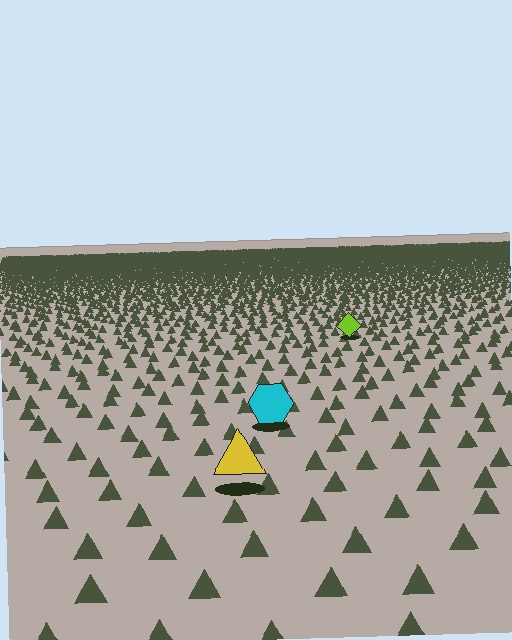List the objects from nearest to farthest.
From nearest to farthest: the yellow triangle, the cyan hexagon, the lime diamond.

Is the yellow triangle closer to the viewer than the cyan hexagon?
Yes. The yellow triangle is closer — you can tell from the texture gradient: the ground texture is coarser near it.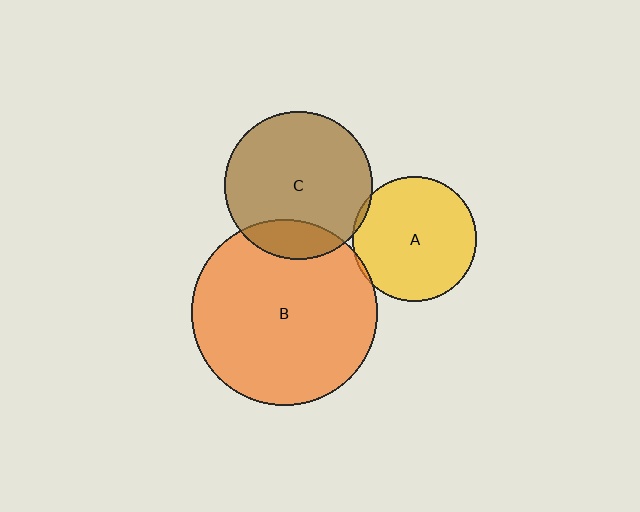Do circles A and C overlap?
Yes.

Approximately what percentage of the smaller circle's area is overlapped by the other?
Approximately 5%.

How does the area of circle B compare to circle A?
Approximately 2.3 times.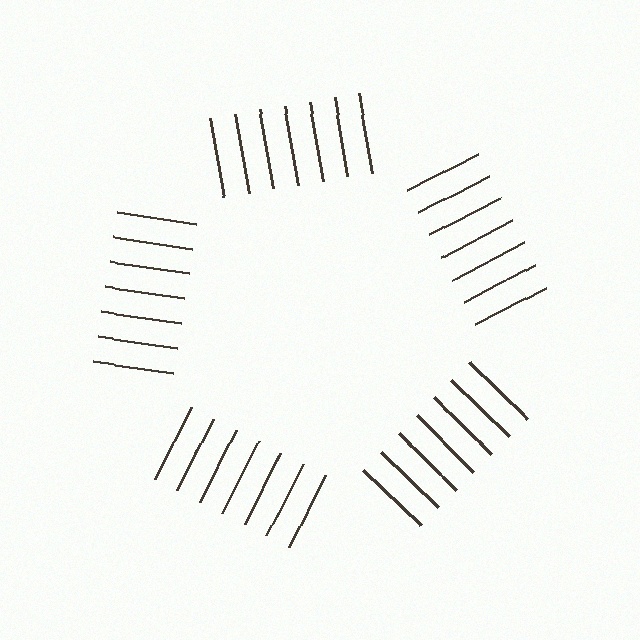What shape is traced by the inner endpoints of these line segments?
An illusory pentagon — the line segments terminate on its edges but no continuous stroke is drawn.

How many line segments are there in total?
35 — 7 along each of the 5 edges.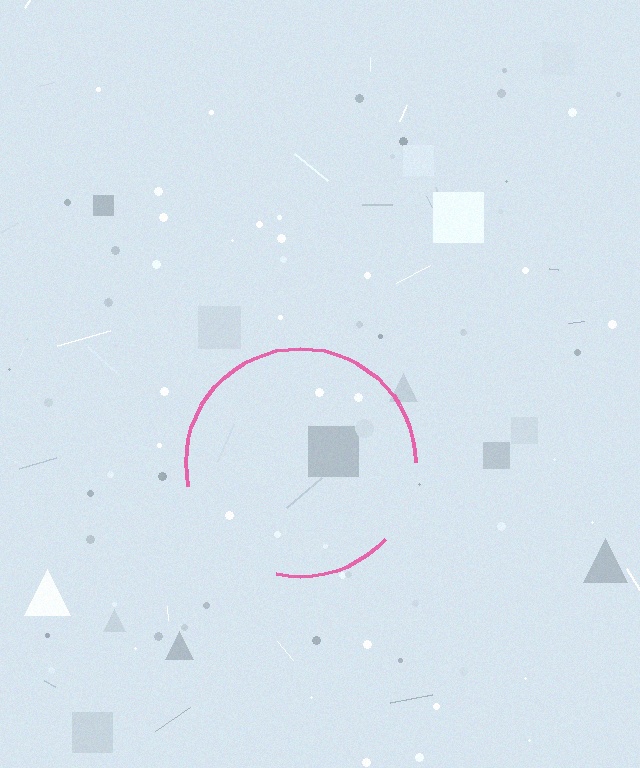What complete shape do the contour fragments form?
The contour fragments form a circle.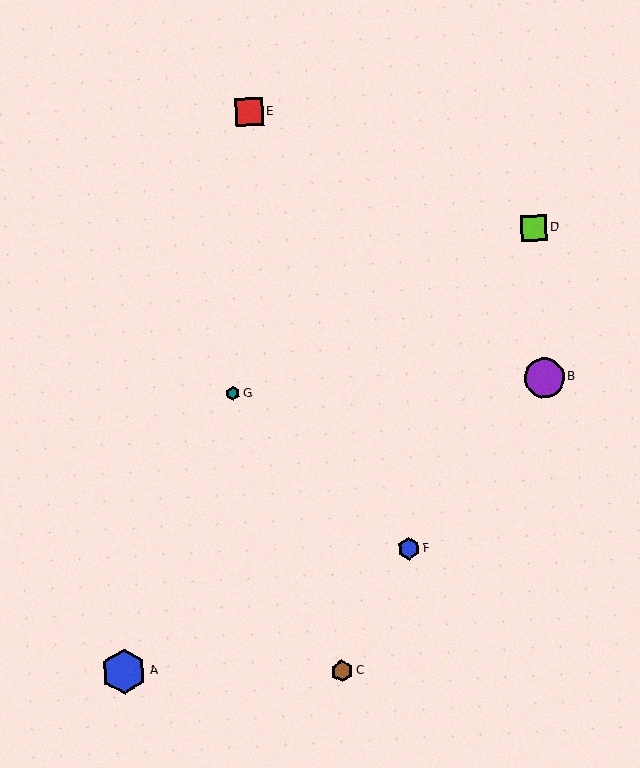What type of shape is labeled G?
Shape G is a teal hexagon.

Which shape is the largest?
The blue hexagon (labeled A) is the largest.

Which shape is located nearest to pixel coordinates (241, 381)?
The teal hexagon (labeled G) at (233, 393) is nearest to that location.